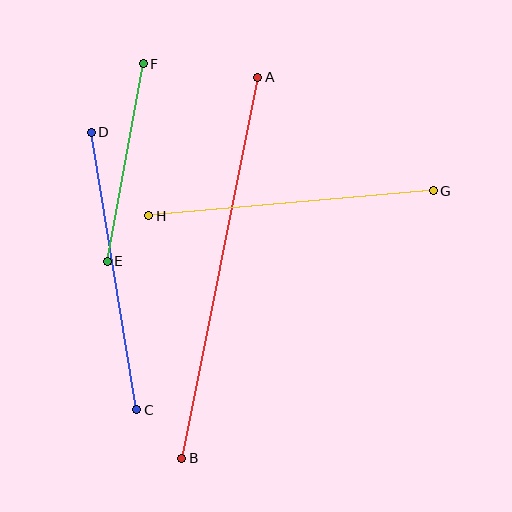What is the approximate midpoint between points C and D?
The midpoint is at approximately (114, 271) pixels.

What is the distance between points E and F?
The distance is approximately 201 pixels.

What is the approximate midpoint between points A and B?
The midpoint is at approximately (220, 268) pixels.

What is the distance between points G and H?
The distance is approximately 286 pixels.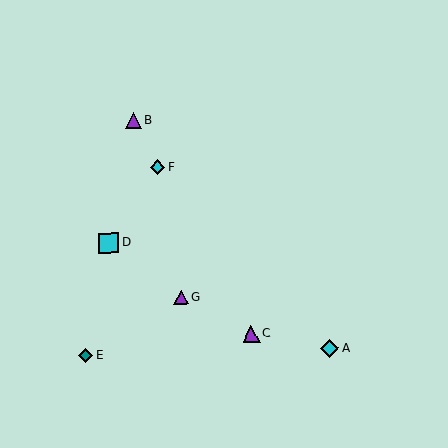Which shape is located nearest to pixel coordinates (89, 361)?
The teal diamond (labeled E) at (86, 355) is nearest to that location.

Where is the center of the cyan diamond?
The center of the cyan diamond is at (329, 348).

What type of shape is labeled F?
Shape F is a cyan diamond.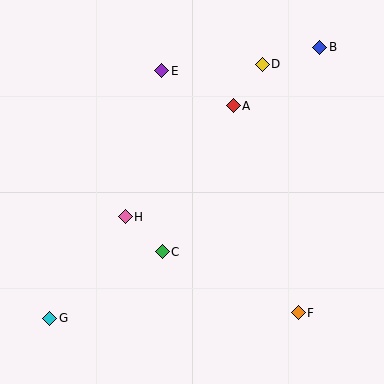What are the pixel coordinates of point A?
Point A is at (233, 106).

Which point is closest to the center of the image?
Point C at (162, 252) is closest to the center.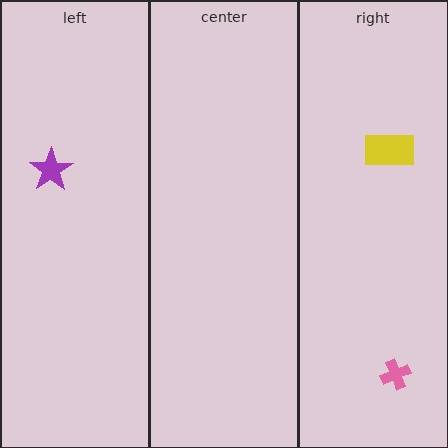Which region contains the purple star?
The left region.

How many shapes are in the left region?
1.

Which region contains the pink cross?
The right region.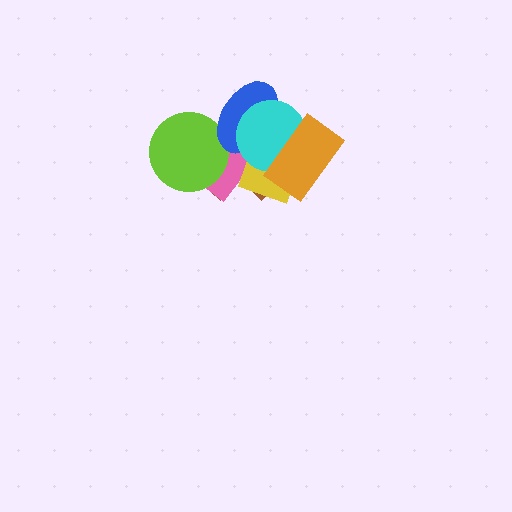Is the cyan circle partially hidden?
Yes, it is partially covered by another shape.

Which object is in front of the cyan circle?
The orange rectangle is in front of the cyan circle.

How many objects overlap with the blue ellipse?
6 objects overlap with the blue ellipse.